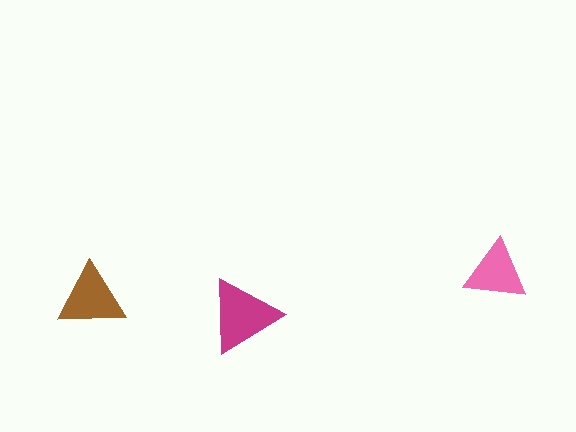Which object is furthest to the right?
The pink triangle is rightmost.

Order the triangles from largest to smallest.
the magenta one, the brown one, the pink one.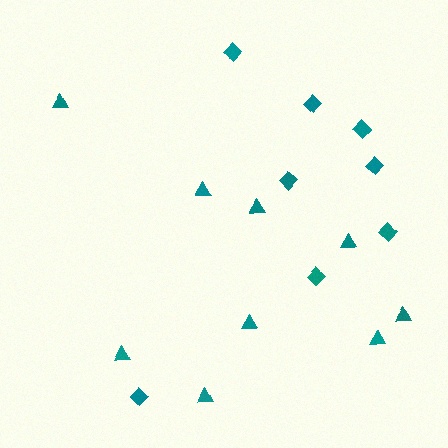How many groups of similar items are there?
There are 2 groups: one group of triangles (9) and one group of diamonds (8).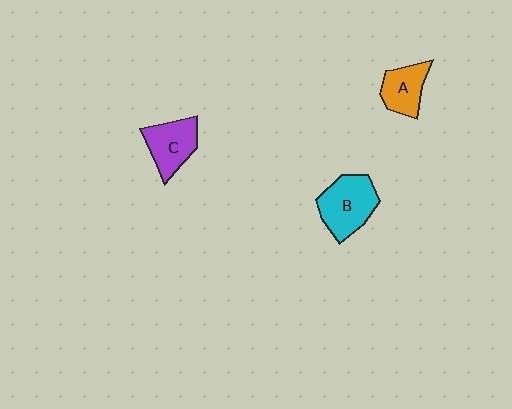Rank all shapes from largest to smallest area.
From largest to smallest: B (cyan), C (purple), A (orange).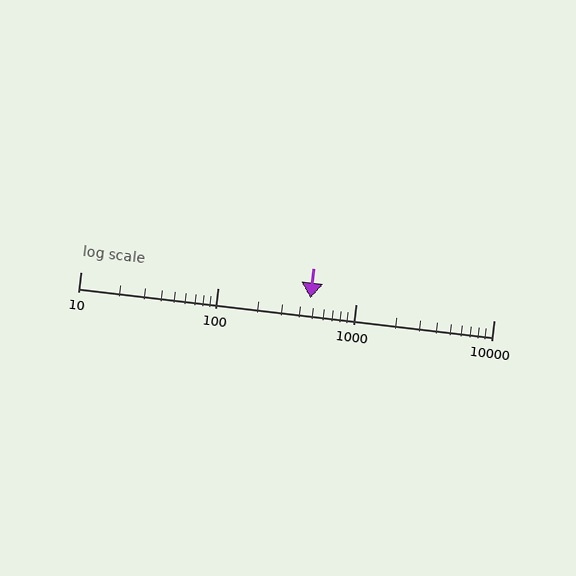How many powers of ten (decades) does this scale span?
The scale spans 3 decades, from 10 to 10000.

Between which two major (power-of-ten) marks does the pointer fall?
The pointer is between 100 and 1000.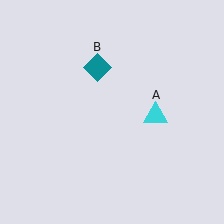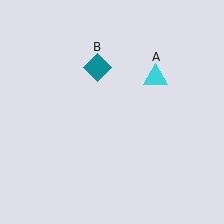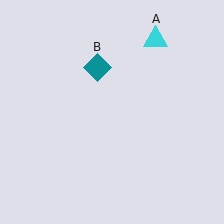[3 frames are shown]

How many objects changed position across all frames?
1 object changed position: cyan triangle (object A).